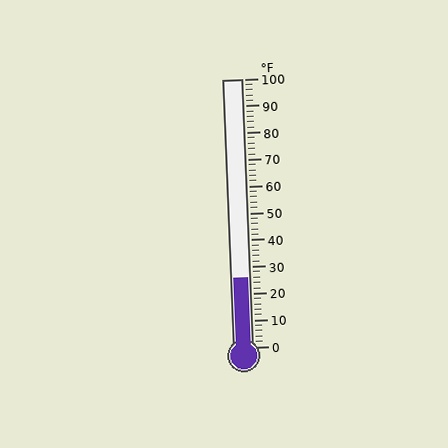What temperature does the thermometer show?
The thermometer shows approximately 26°F.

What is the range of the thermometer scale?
The thermometer scale ranges from 0°F to 100°F.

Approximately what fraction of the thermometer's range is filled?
The thermometer is filled to approximately 25% of its range.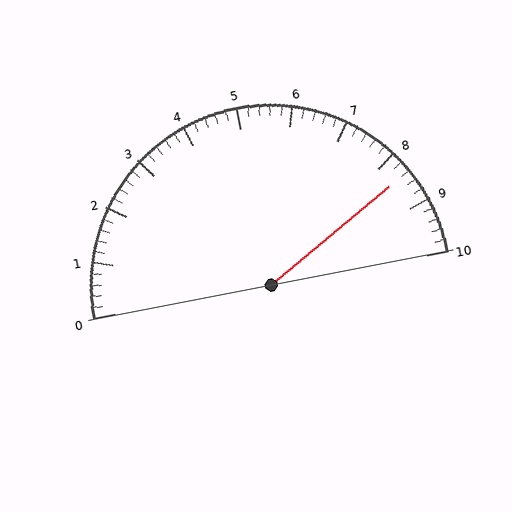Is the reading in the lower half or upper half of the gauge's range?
The reading is in the upper half of the range (0 to 10).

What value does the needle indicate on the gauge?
The needle indicates approximately 8.4.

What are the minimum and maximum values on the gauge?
The gauge ranges from 0 to 10.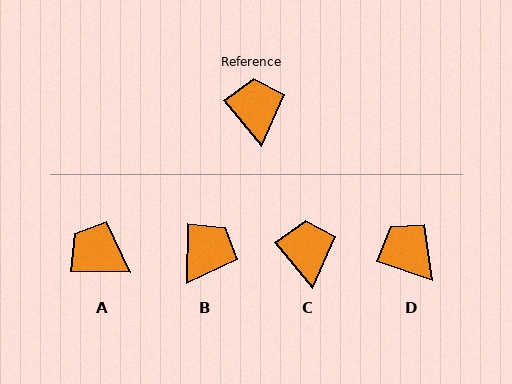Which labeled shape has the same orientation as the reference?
C.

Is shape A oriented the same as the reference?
No, it is off by about 49 degrees.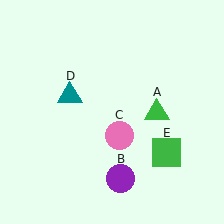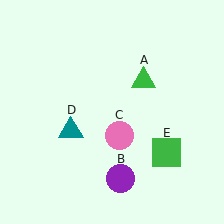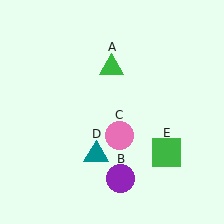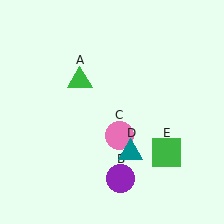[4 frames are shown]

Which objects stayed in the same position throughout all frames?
Purple circle (object B) and pink circle (object C) and green square (object E) remained stationary.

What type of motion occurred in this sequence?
The green triangle (object A), teal triangle (object D) rotated counterclockwise around the center of the scene.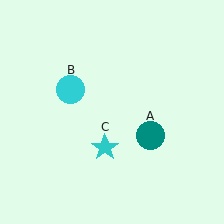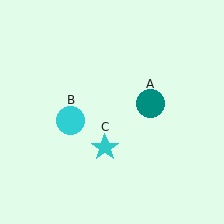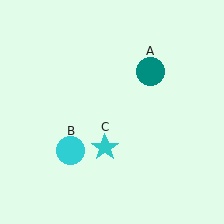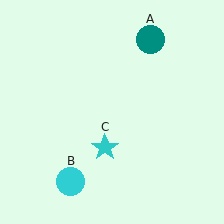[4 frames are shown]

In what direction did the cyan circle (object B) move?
The cyan circle (object B) moved down.